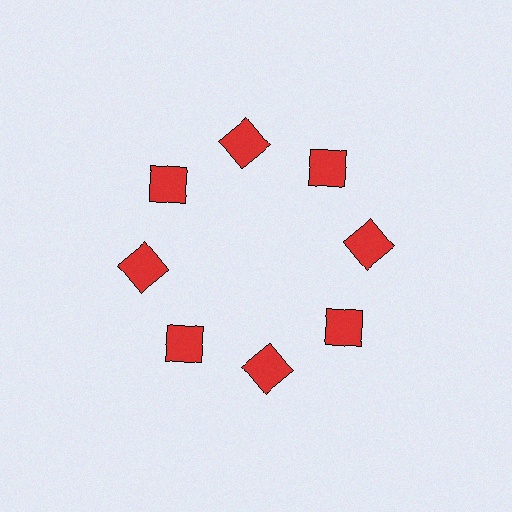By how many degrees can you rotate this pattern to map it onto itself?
The pattern maps onto itself every 45 degrees of rotation.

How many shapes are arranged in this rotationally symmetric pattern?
There are 8 shapes, arranged in 8 groups of 1.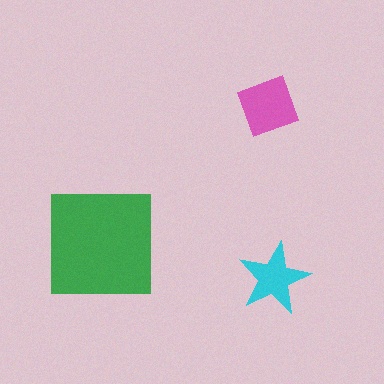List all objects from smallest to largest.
The cyan star, the pink diamond, the green square.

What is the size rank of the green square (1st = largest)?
1st.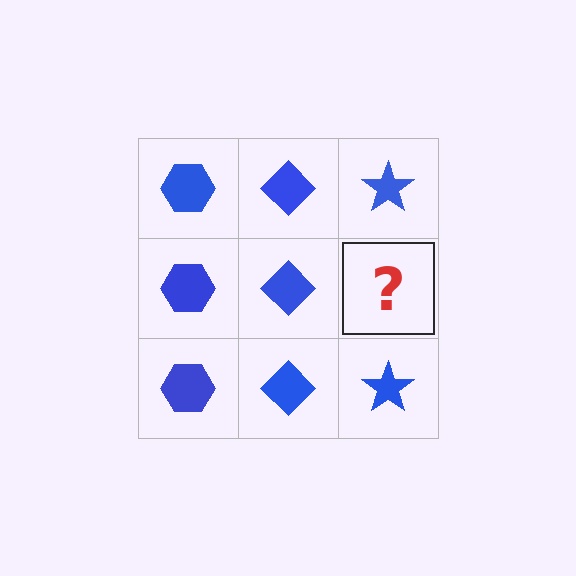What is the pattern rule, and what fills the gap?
The rule is that each column has a consistent shape. The gap should be filled with a blue star.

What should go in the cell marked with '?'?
The missing cell should contain a blue star.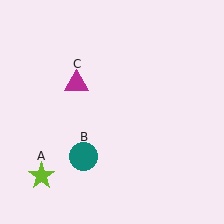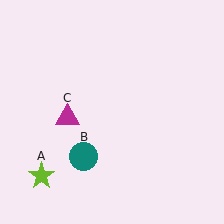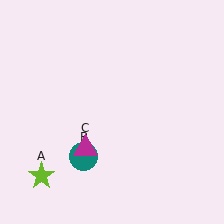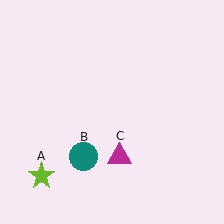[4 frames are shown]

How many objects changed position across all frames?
1 object changed position: magenta triangle (object C).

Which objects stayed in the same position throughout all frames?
Lime star (object A) and teal circle (object B) remained stationary.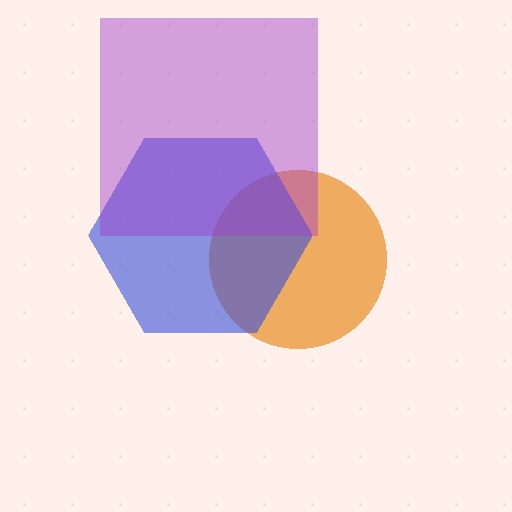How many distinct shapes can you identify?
There are 3 distinct shapes: an orange circle, a blue hexagon, a purple square.